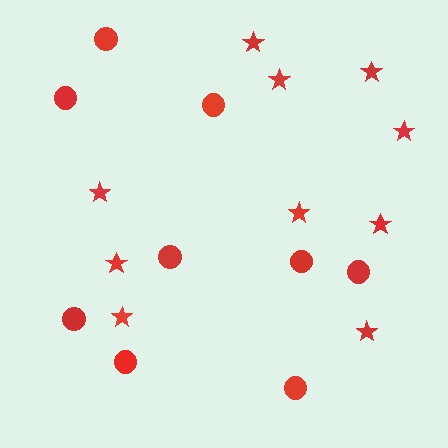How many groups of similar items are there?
There are 2 groups: one group of circles (9) and one group of stars (10).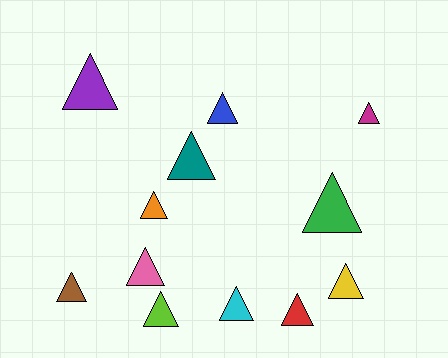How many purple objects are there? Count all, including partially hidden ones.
There is 1 purple object.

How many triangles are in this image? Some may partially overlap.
There are 12 triangles.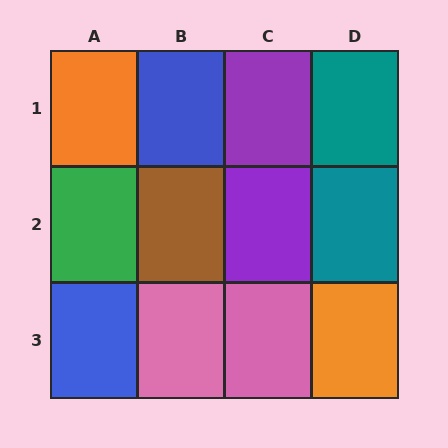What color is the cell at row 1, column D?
Teal.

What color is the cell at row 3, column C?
Pink.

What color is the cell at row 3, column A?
Blue.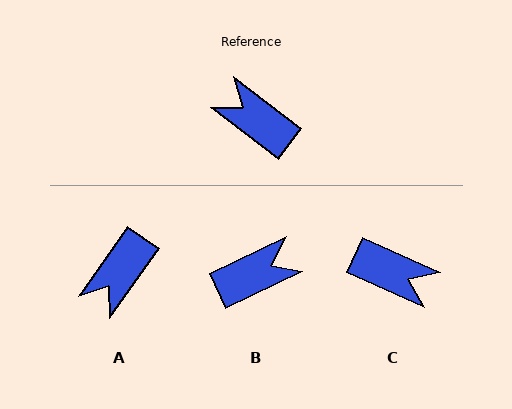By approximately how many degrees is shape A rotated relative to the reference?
Approximately 92 degrees counter-clockwise.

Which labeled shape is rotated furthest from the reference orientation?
C, about 167 degrees away.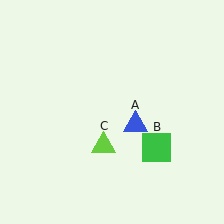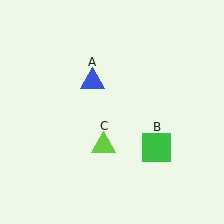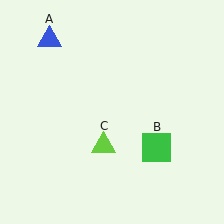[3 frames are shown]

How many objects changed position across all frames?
1 object changed position: blue triangle (object A).